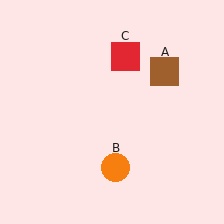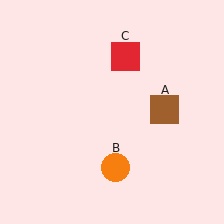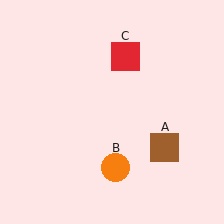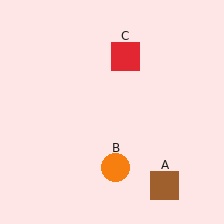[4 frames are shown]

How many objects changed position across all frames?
1 object changed position: brown square (object A).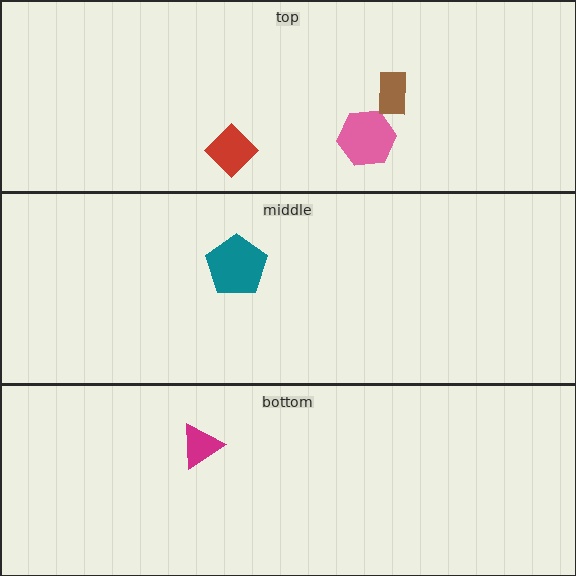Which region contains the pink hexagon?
The top region.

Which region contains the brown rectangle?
The top region.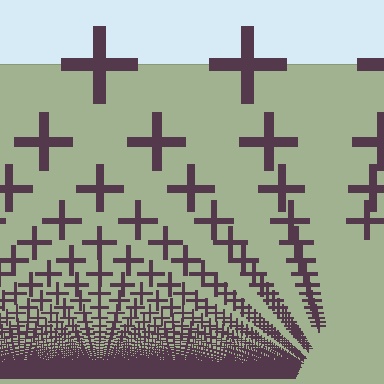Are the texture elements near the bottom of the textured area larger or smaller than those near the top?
Smaller. The gradient is inverted — elements near the bottom are smaller and denser.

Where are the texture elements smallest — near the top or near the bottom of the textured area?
Near the bottom.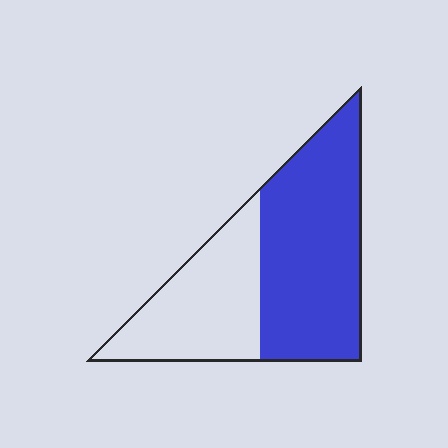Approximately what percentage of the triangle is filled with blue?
Approximately 60%.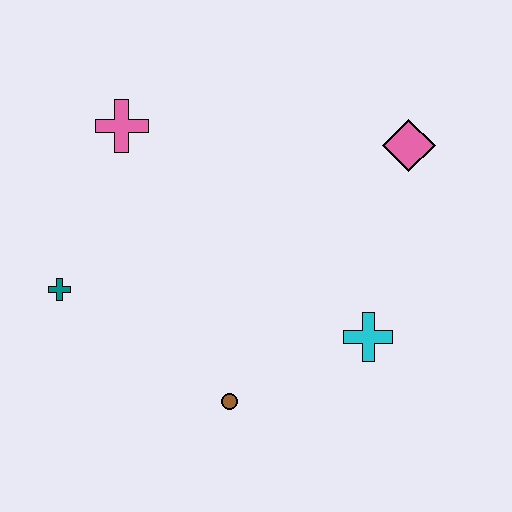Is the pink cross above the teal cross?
Yes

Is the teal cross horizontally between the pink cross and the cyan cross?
No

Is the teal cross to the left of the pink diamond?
Yes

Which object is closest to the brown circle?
The cyan cross is closest to the brown circle.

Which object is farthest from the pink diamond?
The teal cross is farthest from the pink diamond.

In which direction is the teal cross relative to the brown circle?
The teal cross is to the left of the brown circle.